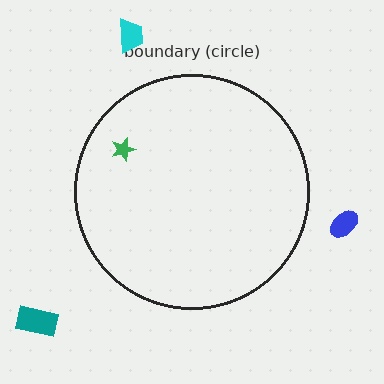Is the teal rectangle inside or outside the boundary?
Outside.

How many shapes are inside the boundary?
1 inside, 3 outside.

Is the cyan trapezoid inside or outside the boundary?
Outside.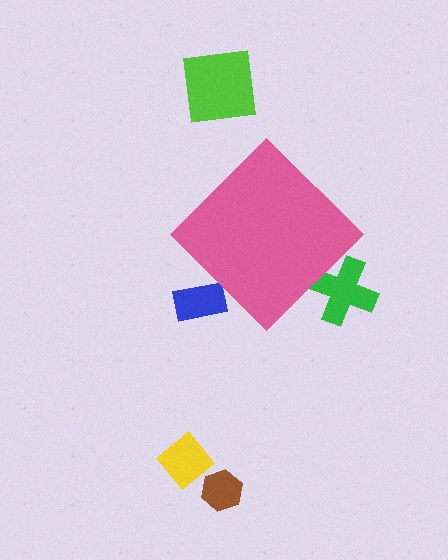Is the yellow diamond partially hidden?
No, the yellow diamond is fully visible.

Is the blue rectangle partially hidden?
Yes, the blue rectangle is partially hidden behind the pink diamond.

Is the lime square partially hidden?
No, the lime square is fully visible.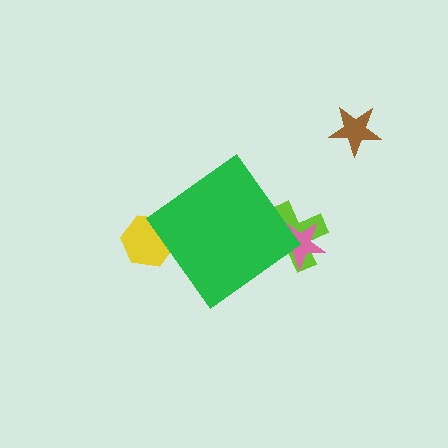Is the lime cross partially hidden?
Yes, the lime cross is partially hidden behind the green diamond.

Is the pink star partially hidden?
Yes, the pink star is partially hidden behind the green diamond.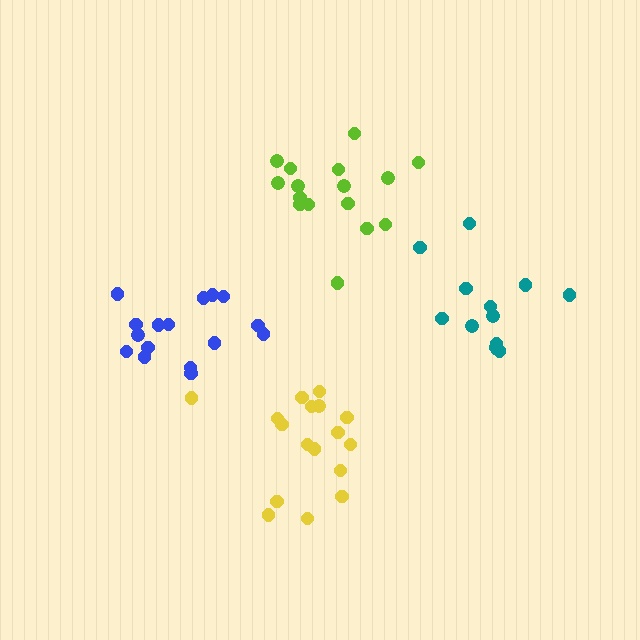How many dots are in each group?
Group 1: 16 dots, Group 2: 13 dots, Group 3: 17 dots, Group 4: 16 dots (62 total).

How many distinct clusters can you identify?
There are 4 distinct clusters.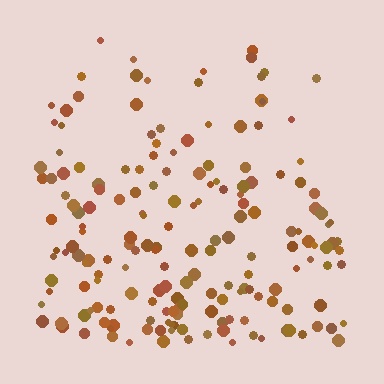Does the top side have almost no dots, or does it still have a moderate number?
Still a moderate number, just noticeably fewer than the bottom.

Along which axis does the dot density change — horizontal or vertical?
Vertical.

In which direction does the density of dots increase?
From top to bottom, with the bottom side densest.